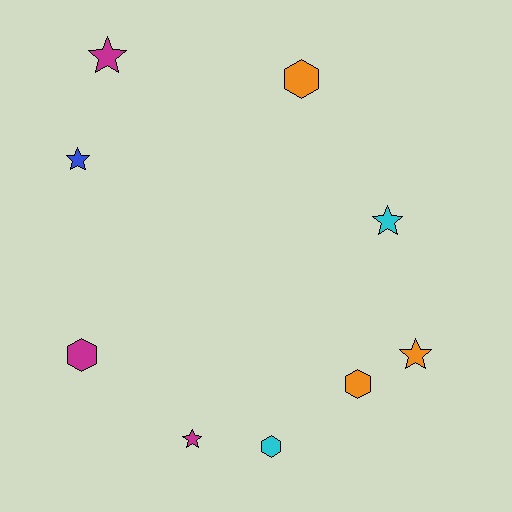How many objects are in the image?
There are 9 objects.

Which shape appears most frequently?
Star, with 5 objects.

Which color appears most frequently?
Magenta, with 3 objects.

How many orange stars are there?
There is 1 orange star.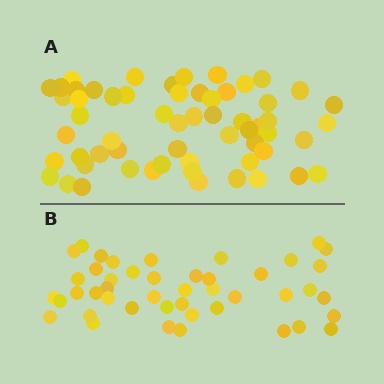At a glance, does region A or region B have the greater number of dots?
Region A (the top region) has more dots.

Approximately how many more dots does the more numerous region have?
Region A has approximately 15 more dots than region B.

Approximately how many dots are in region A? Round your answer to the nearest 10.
About 60 dots. (The exact count is 59, which rounds to 60.)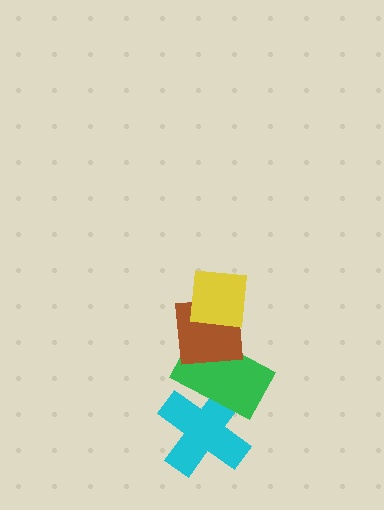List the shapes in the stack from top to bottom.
From top to bottom: the yellow square, the brown square, the green rectangle, the cyan cross.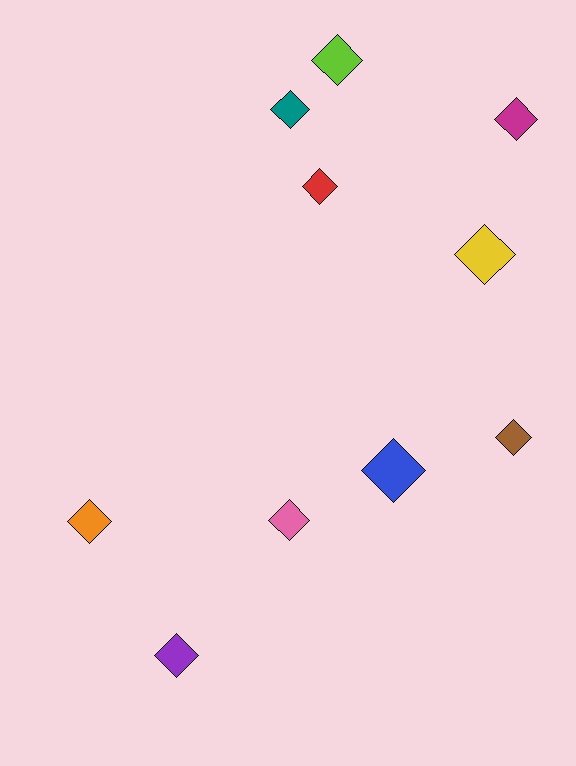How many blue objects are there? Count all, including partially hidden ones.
There is 1 blue object.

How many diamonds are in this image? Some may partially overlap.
There are 10 diamonds.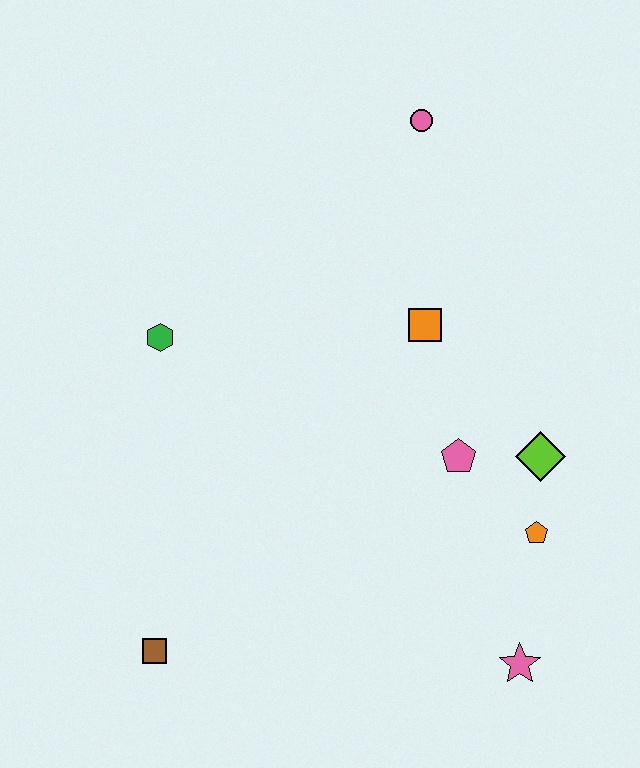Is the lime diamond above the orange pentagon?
Yes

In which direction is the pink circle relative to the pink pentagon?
The pink circle is above the pink pentagon.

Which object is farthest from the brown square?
The pink circle is farthest from the brown square.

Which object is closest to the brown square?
The green hexagon is closest to the brown square.